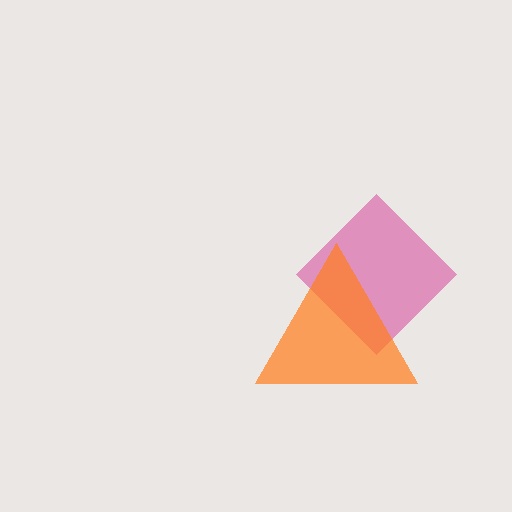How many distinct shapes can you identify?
There are 2 distinct shapes: a magenta diamond, an orange triangle.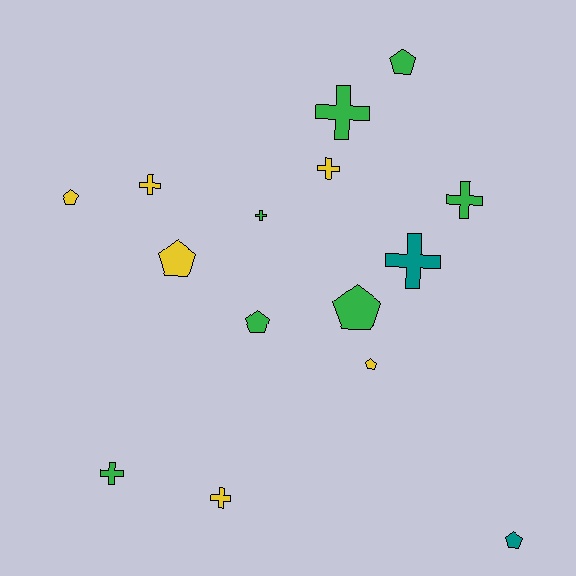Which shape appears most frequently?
Cross, with 8 objects.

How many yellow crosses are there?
There are 3 yellow crosses.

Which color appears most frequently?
Green, with 7 objects.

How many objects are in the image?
There are 15 objects.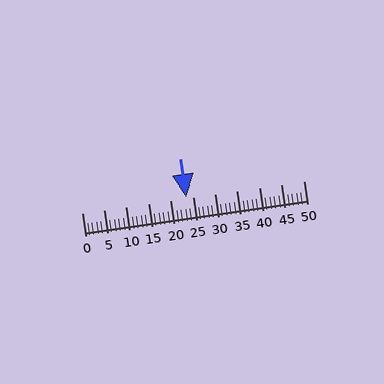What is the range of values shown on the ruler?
The ruler shows values from 0 to 50.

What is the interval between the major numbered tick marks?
The major tick marks are spaced 5 units apart.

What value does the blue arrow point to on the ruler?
The blue arrow points to approximately 24.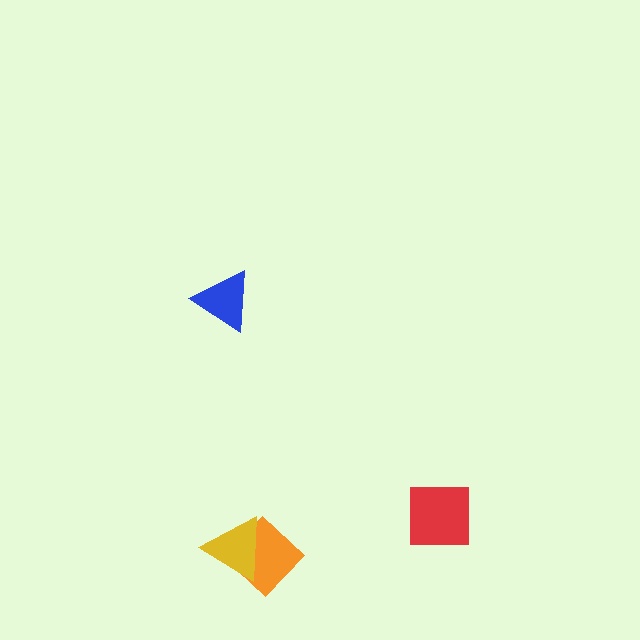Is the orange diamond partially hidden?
Yes, it is partially covered by another shape.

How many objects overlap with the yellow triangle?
1 object overlaps with the yellow triangle.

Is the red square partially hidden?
No, no other shape covers it.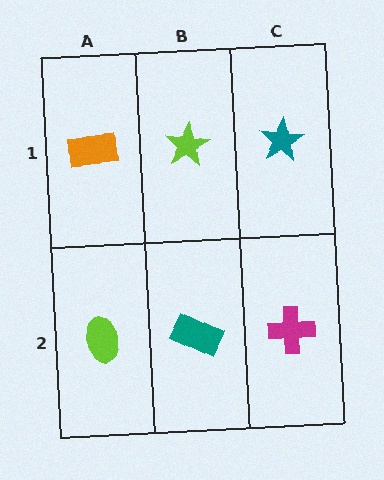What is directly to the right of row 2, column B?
A magenta cross.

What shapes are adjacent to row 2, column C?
A teal star (row 1, column C), a teal rectangle (row 2, column B).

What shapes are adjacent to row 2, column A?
An orange rectangle (row 1, column A), a teal rectangle (row 2, column B).